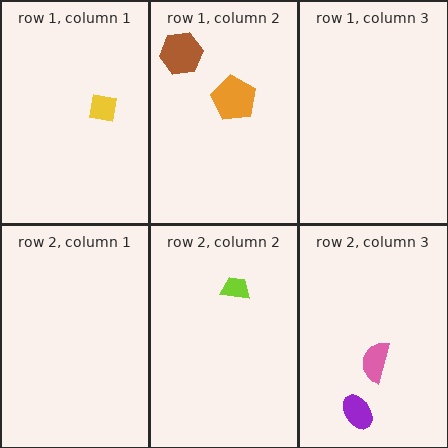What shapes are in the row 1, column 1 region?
The yellow square.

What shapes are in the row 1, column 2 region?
The brown hexagon, the orange pentagon.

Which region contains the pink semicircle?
The row 2, column 3 region.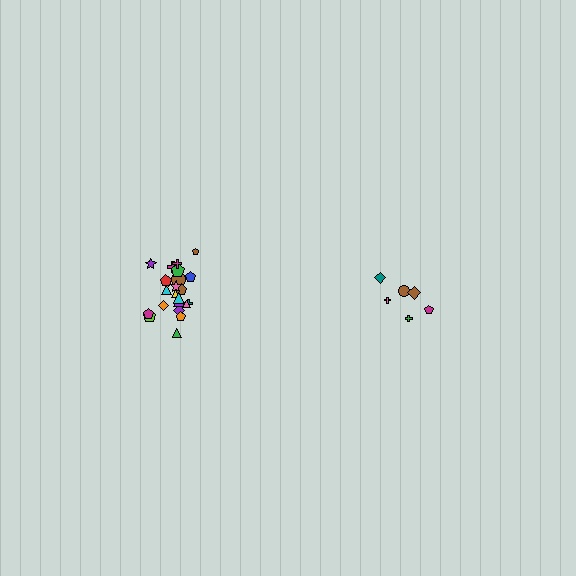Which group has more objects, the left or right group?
The left group.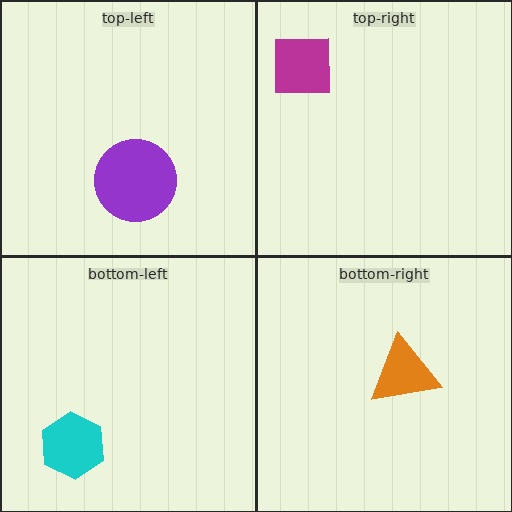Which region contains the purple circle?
The top-left region.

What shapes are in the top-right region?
The magenta square.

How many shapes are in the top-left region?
1.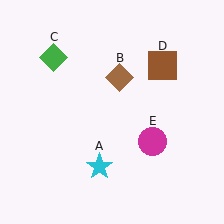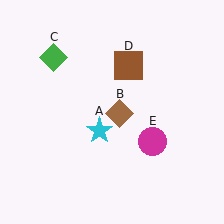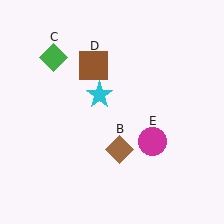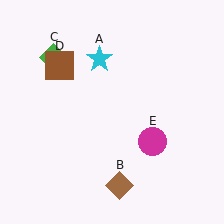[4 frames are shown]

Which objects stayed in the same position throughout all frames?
Green diamond (object C) and magenta circle (object E) remained stationary.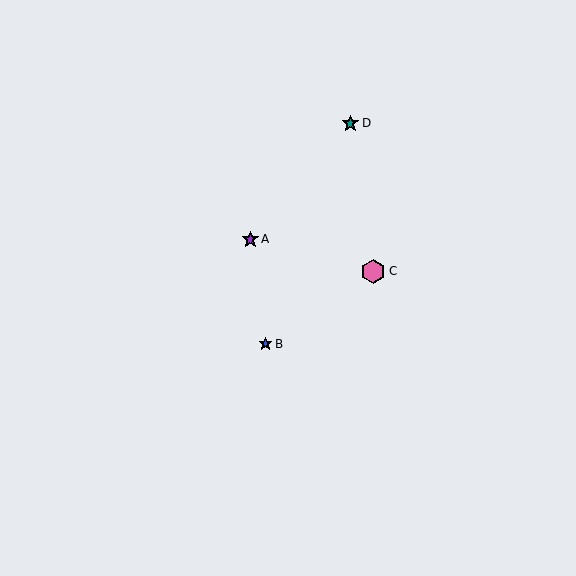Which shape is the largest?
The pink hexagon (labeled C) is the largest.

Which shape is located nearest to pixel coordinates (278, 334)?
The blue star (labeled B) at (266, 344) is nearest to that location.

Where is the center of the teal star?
The center of the teal star is at (350, 124).